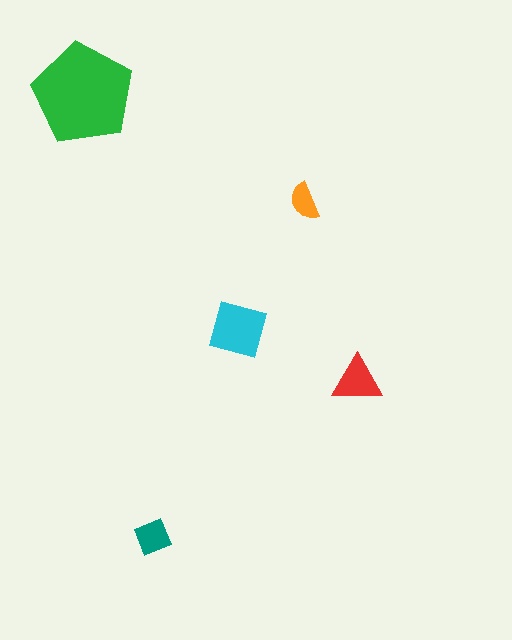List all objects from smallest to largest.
The orange semicircle, the teal square, the red triangle, the cyan square, the green pentagon.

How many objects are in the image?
There are 5 objects in the image.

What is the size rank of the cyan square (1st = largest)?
2nd.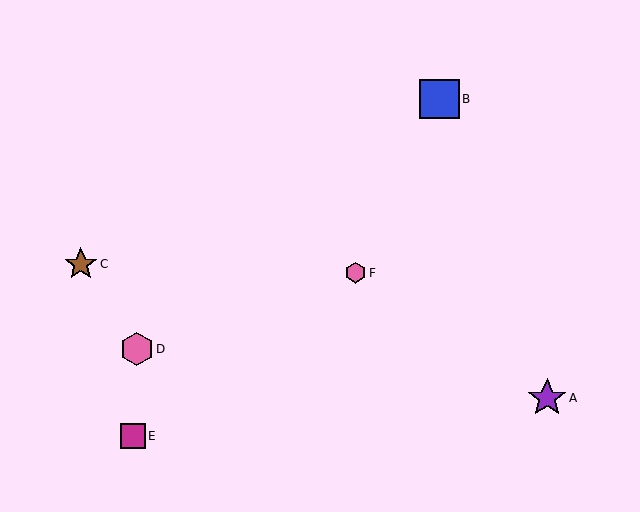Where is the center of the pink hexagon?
The center of the pink hexagon is at (137, 349).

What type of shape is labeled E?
Shape E is a magenta square.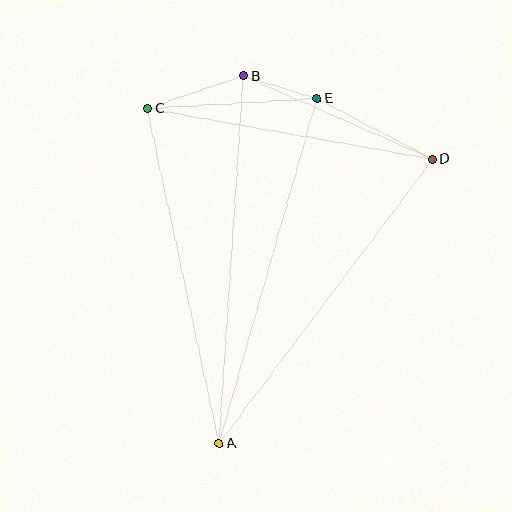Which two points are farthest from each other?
Points A and B are farthest from each other.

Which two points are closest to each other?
Points B and E are closest to each other.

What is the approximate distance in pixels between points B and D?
The distance between B and D is approximately 207 pixels.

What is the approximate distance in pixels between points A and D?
The distance between A and D is approximately 356 pixels.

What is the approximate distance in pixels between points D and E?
The distance between D and E is approximately 131 pixels.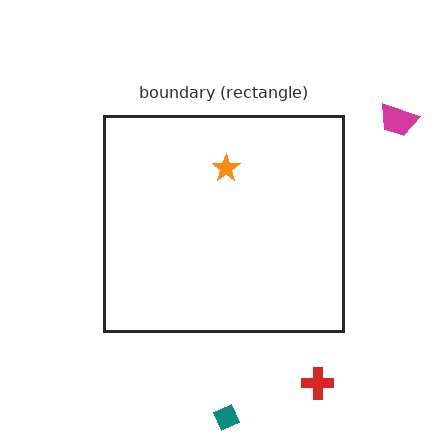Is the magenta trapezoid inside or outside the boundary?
Outside.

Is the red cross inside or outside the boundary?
Outside.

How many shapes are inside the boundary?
1 inside, 3 outside.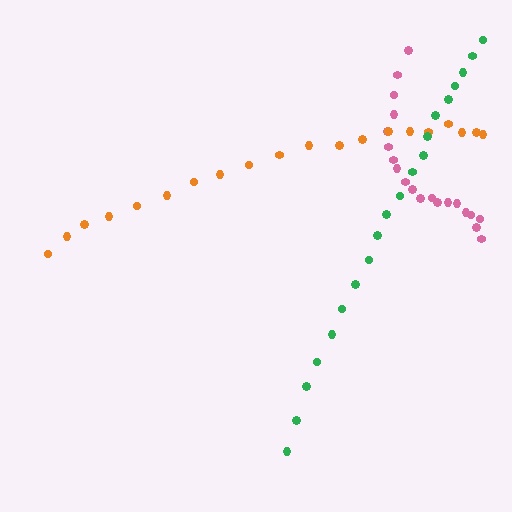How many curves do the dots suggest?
There are 3 distinct paths.